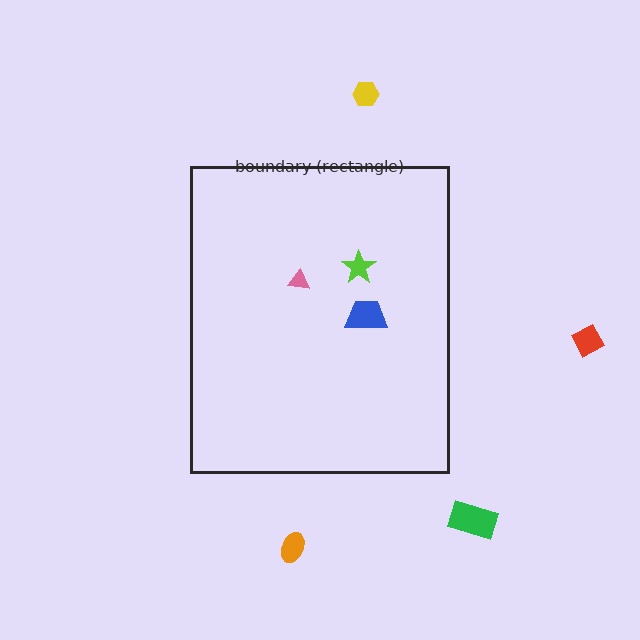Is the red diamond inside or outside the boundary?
Outside.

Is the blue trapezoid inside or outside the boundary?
Inside.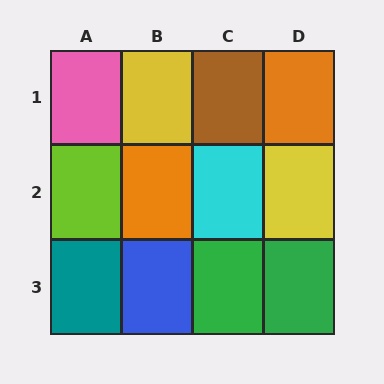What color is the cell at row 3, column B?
Blue.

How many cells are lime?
1 cell is lime.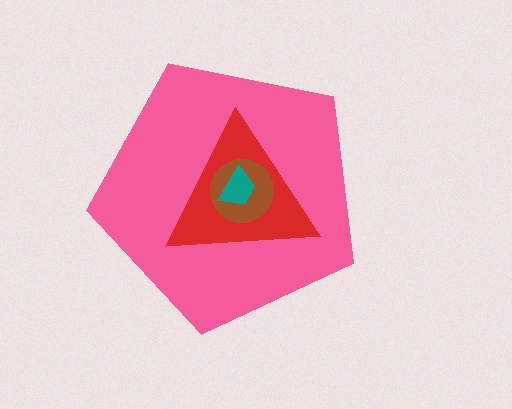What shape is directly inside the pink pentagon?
The red triangle.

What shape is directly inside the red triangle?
The brown circle.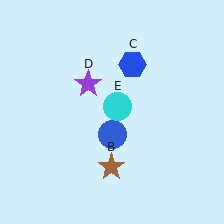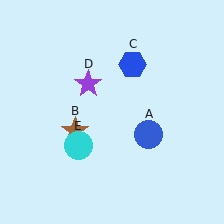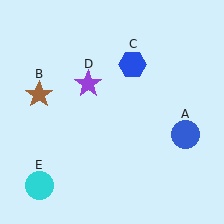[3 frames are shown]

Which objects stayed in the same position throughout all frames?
Blue hexagon (object C) and purple star (object D) remained stationary.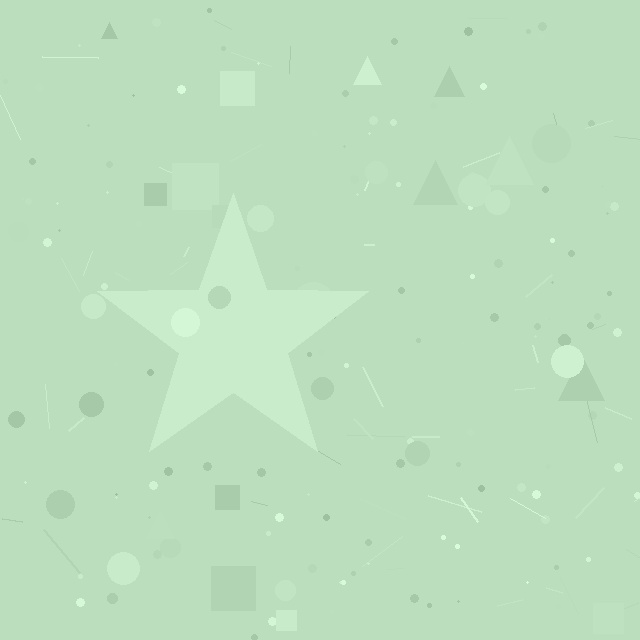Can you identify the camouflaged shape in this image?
The camouflaged shape is a star.